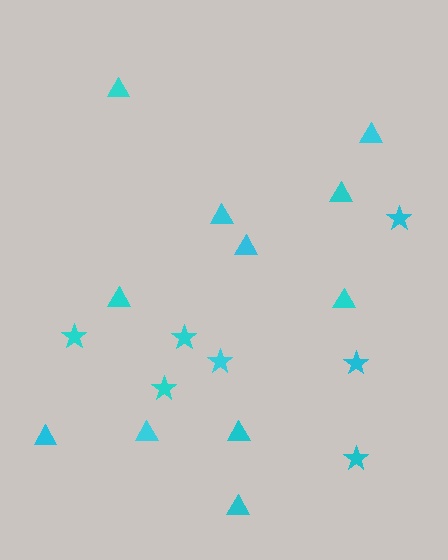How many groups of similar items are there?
There are 2 groups: one group of triangles (11) and one group of stars (7).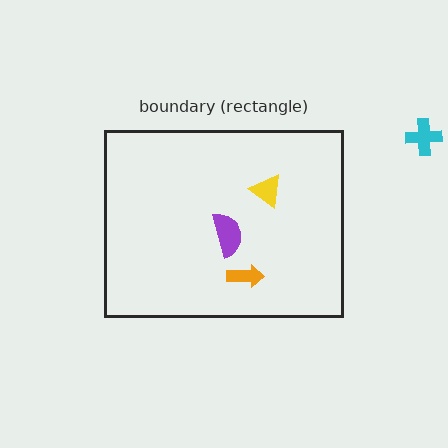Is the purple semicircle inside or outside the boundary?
Inside.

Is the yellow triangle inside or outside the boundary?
Inside.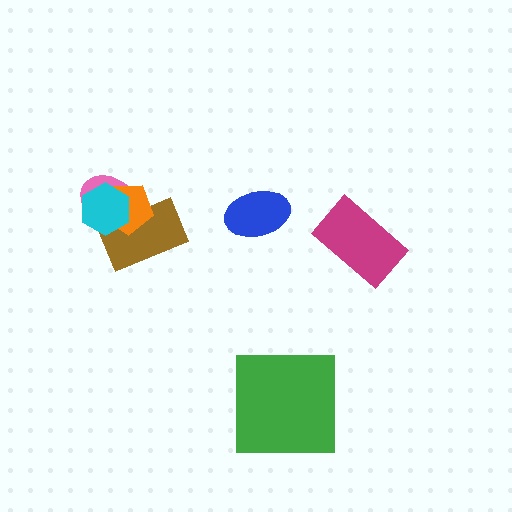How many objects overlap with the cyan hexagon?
3 objects overlap with the cyan hexagon.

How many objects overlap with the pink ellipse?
3 objects overlap with the pink ellipse.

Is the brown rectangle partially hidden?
Yes, it is partially covered by another shape.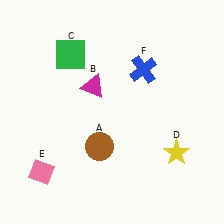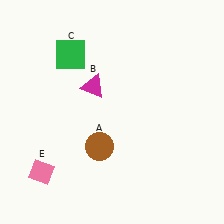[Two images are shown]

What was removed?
The yellow star (D), the blue cross (F) were removed in Image 2.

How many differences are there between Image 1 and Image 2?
There are 2 differences between the two images.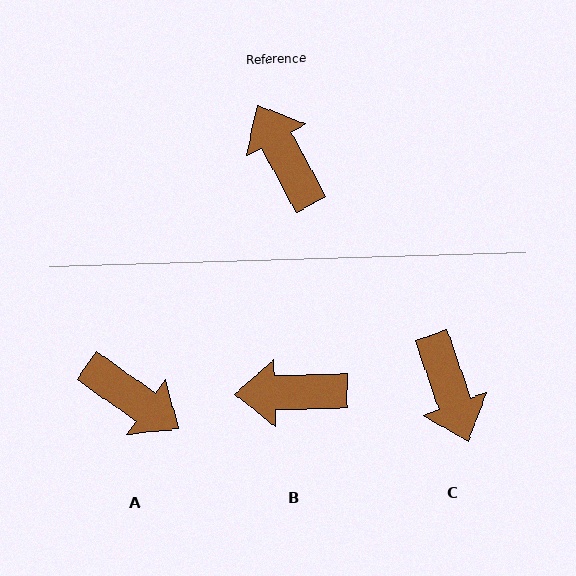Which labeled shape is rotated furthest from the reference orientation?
C, about 171 degrees away.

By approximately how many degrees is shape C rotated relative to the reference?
Approximately 171 degrees counter-clockwise.